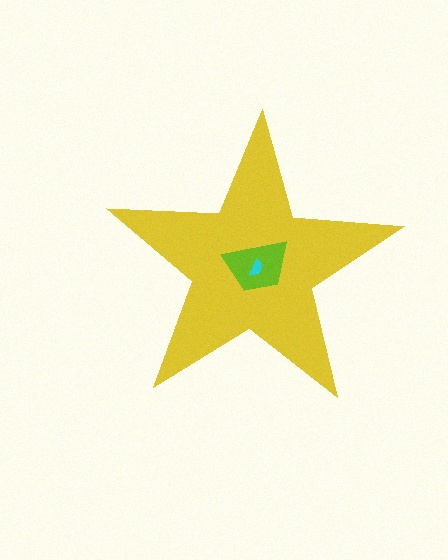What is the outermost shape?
The yellow star.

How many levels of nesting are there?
3.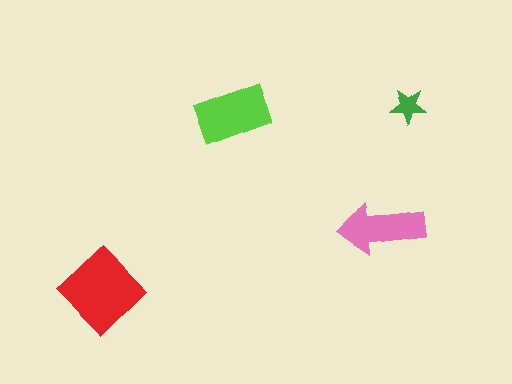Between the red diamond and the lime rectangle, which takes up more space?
The red diamond.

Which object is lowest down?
The red diamond is bottommost.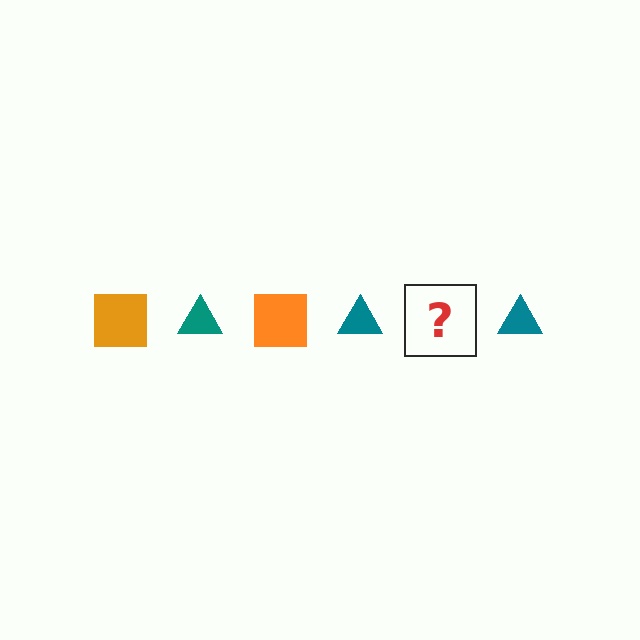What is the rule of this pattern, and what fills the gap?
The rule is that the pattern alternates between orange square and teal triangle. The gap should be filled with an orange square.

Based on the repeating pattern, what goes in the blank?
The blank should be an orange square.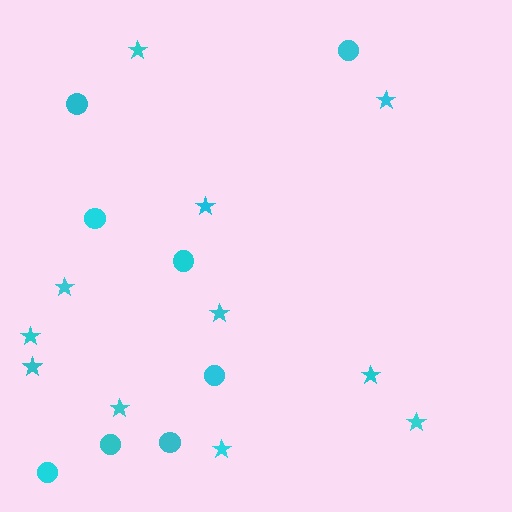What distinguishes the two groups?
There are 2 groups: one group of stars (11) and one group of circles (8).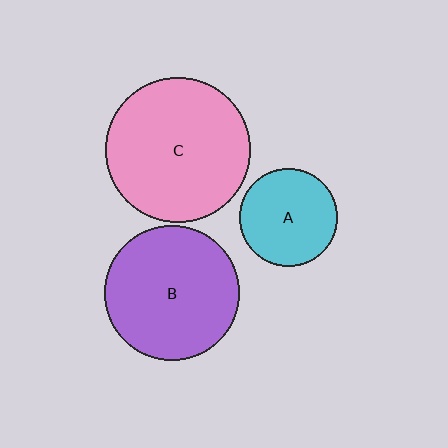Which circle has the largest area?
Circle C (pink).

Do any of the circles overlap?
No, none of the circles overlap.